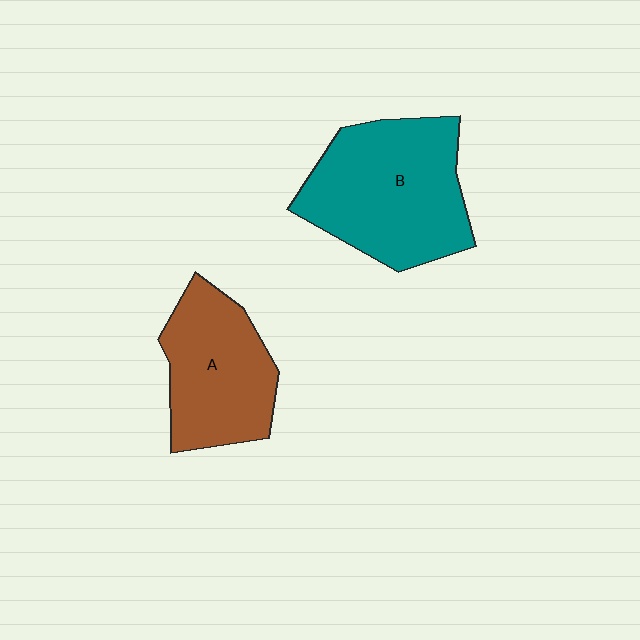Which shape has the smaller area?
Shape A (brown).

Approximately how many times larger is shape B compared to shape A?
Approximately 1.3 times.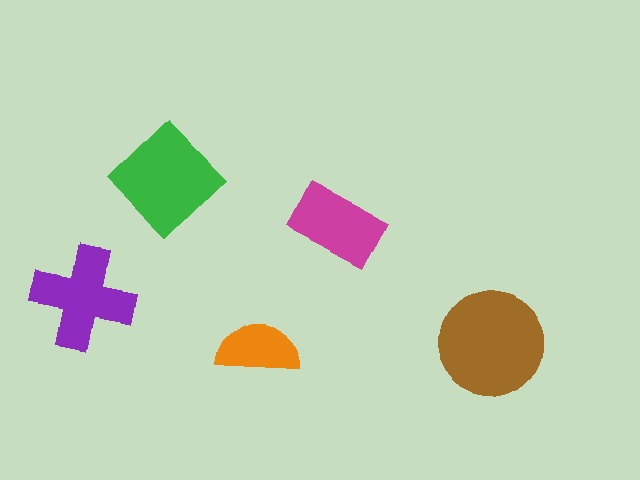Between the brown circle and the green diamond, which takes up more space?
The brown circle.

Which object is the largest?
The brown circle.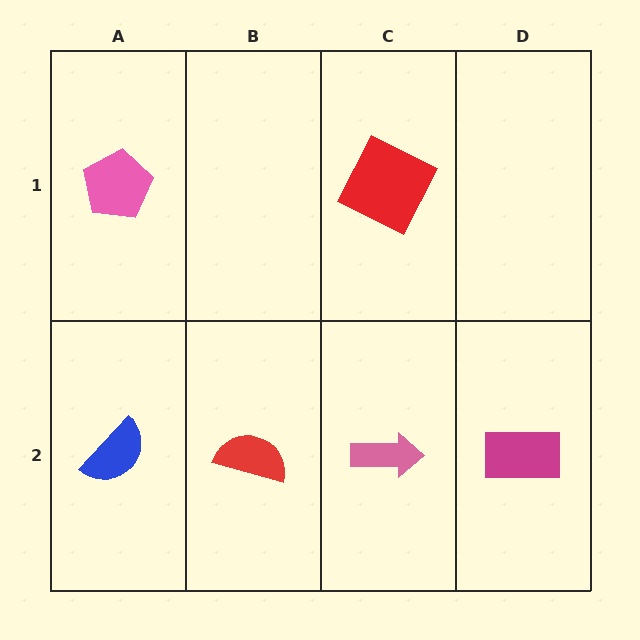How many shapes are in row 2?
4 shapes.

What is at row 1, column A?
A pink pentagon.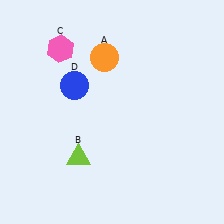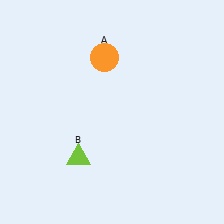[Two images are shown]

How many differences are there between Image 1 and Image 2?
There are 2 differences between the two images.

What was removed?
The pink hexagon (C), the blue circle (D) were removed in Image 2.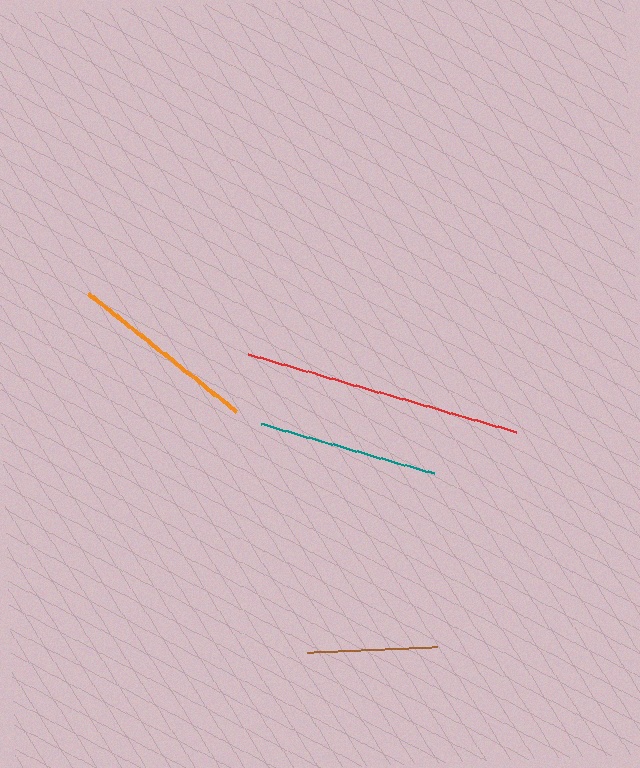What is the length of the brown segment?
The brown segment is approximately 130 pixels long.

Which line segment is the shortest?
The brown line is the shortest at approximately 130 pixels.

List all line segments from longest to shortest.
From longest to shortest: red, orange, teal, brown.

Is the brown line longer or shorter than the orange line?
The orange line is longer than the brown line.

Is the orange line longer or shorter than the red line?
The red line is longer than the orange line.